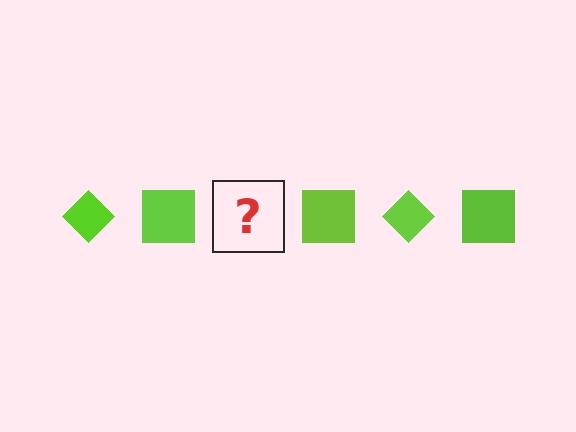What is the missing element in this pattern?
The missing element is a lime diamond.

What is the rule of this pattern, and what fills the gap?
The rule is that the pattern cycles through diamond, square shapes in lime. The gap should be filled with a lime diamond.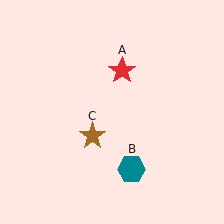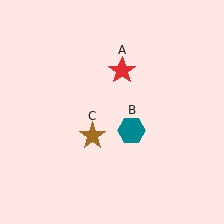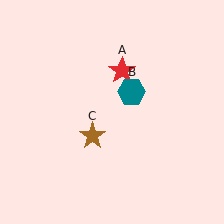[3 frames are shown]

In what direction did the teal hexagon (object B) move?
The teal hexagon (object B) moved up.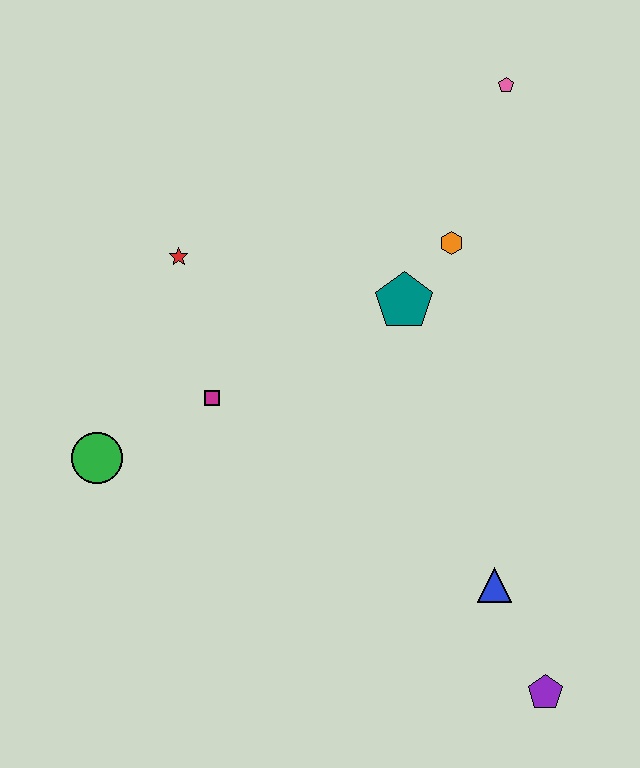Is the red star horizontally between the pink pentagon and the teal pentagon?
No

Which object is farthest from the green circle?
The pink pentagon is farthest from the green circle.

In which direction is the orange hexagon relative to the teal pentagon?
The orange hexagon is above the teal pentagon.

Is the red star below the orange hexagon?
Yes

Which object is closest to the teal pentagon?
The orange hexagon is closest to the teal pentagon.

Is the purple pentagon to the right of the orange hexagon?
Yes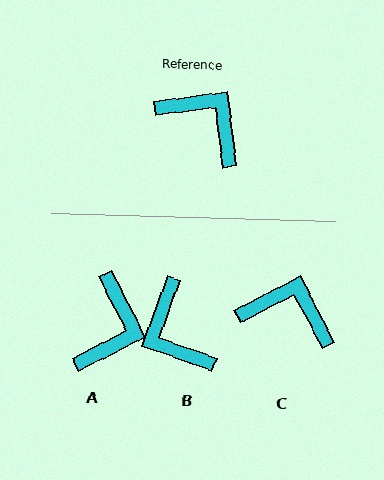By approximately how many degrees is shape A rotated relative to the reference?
Approximately 70 degrees clockwise.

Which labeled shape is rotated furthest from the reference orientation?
B, about 153 degrees away.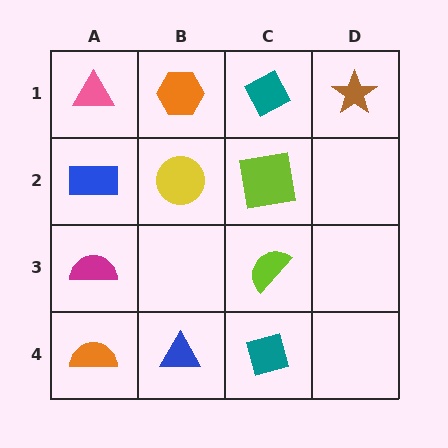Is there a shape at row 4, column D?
No, that cell is empty.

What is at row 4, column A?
An orange semicircle.